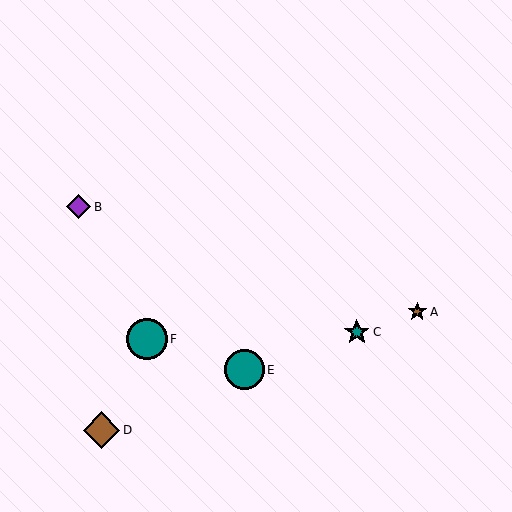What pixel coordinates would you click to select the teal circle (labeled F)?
Click at (147, 339) to select the teal circle F.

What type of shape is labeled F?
Shape F is a teal circle.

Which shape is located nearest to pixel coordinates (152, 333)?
The teal circle (labeled F) at (147, 339) is nearest to that location.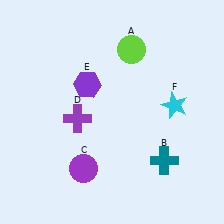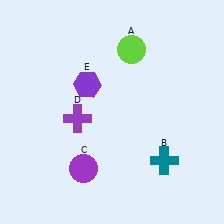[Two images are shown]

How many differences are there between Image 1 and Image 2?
There is 1 difference between the two images.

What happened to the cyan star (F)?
The cyan star (F) was removed in Image 2. It was in the top-right area of Image 1.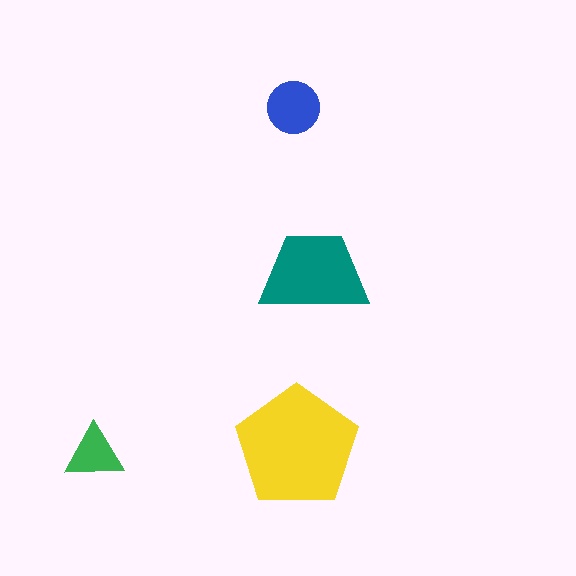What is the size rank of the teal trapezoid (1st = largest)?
2nd.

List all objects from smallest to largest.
The green triangle, the blue circle, the teal trapezoid, the yellow pentagon.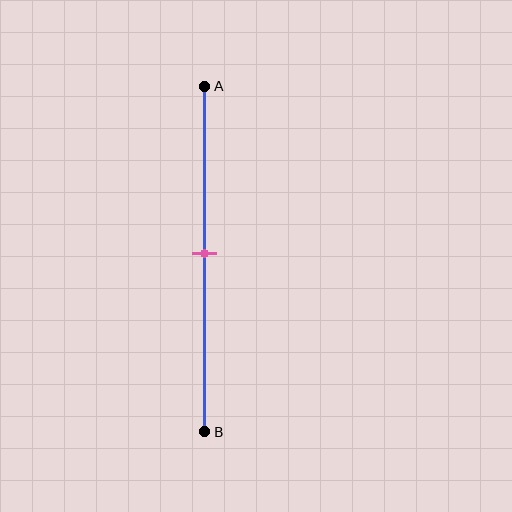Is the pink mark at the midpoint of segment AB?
Yes, the mark is approximately at the midpoint.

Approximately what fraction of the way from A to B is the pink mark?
The pink mark is approximately 50% of the way from A to B.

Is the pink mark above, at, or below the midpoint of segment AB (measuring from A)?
The pink mark is approximately at the midpoint of segment AB.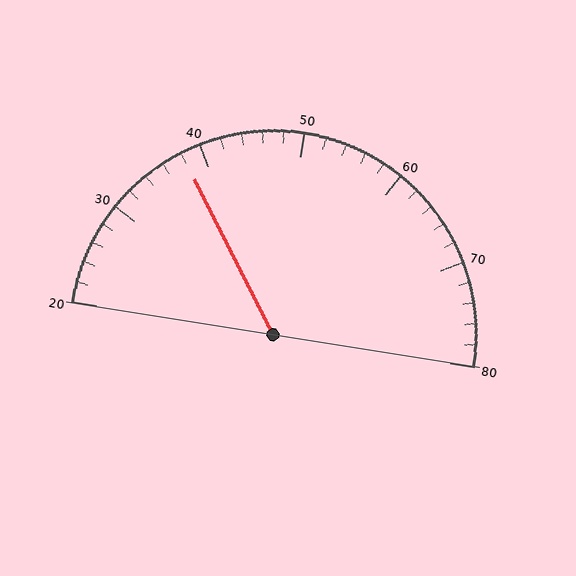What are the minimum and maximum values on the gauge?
The gauge ranges from 20 to 80.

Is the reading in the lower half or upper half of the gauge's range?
The reading is in the lower half of the range (20 to 80).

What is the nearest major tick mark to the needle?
The nearest major tick mark is 40.